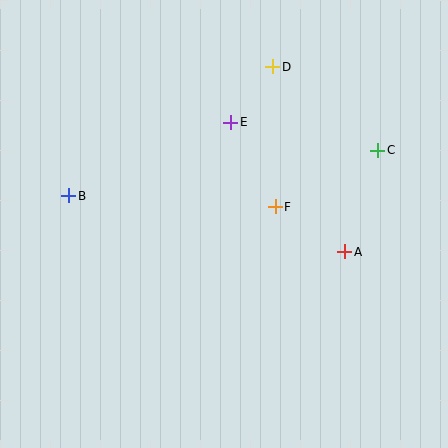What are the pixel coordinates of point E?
Point E is at (231, 122).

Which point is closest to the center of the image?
Point F at (275, 207) is closest to the center.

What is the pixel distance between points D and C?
The distance between D and C is 134 pixels.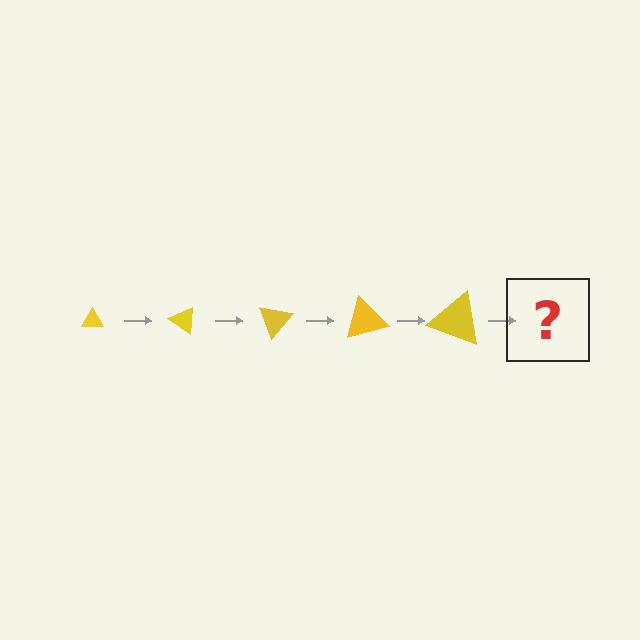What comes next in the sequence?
The next element should be a triangle, larger than the previous one and rotated 175 degrees from the start.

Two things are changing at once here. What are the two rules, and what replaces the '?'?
The two rules are that the triangle grows larger each step and it rotates 35 degrees each step. The '?' should be a triangle, larger than the previous one and rotated 175 degrees from the start.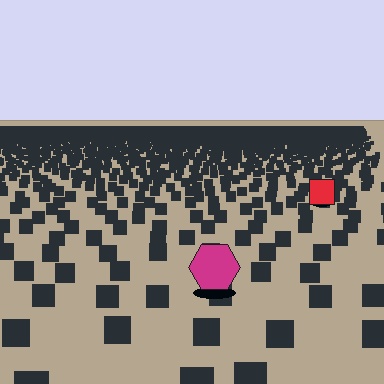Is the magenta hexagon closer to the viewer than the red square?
Yes. The magenta hexagon is closer — you can tell from the texture gradient: the ground texture is coarser near it.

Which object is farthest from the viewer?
The red square is farthest from the viewer. It appears smaller and the ground texture around it is denser.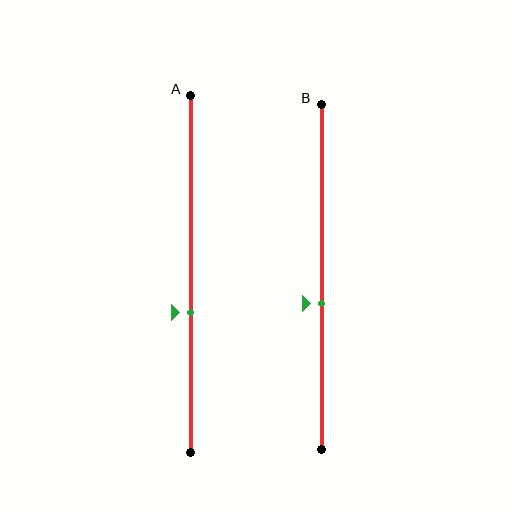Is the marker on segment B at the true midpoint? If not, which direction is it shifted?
No, the marker on segment B is shifted downward by about 8% of the segment length.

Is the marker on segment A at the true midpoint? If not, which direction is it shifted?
No, the marker on segment A is shifted downward by about 11% of the segment length.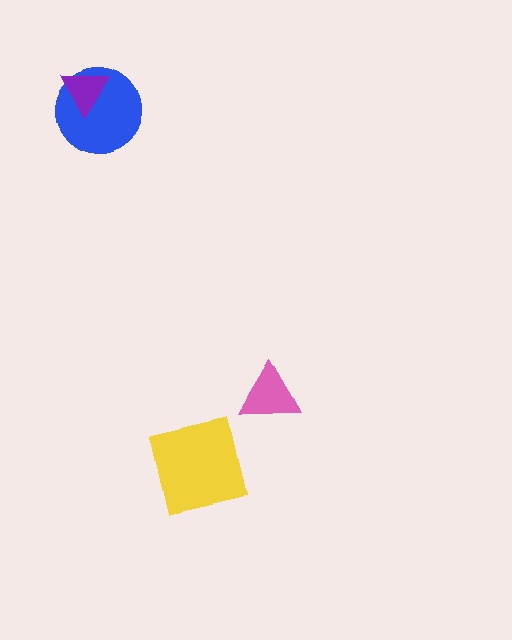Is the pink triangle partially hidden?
No, no other shape covers it.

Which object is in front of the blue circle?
The purple triangle is in front of the blue circle.